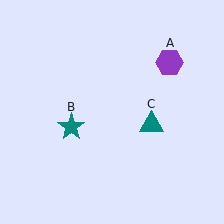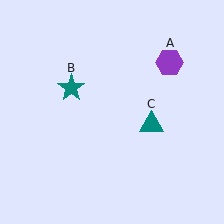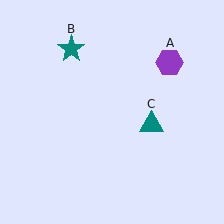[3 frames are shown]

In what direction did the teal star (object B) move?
The teal star (object B) moved up.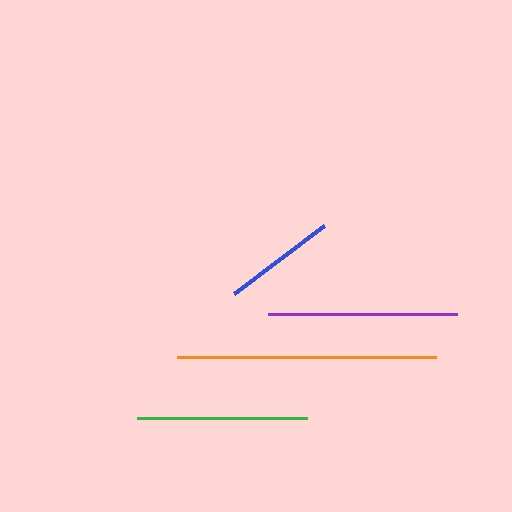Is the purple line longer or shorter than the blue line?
The purple line is longer than the blue line.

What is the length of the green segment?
The green segment is approximately 170 pixels long.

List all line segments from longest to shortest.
From longest to shortest: orange, purple, green, blue.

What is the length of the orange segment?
The orange segment is approximately 259 pixels long.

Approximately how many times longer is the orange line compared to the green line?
The orange line is approximately 1.5 times the length of the green line.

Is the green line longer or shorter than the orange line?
The orange line is longer than the green line.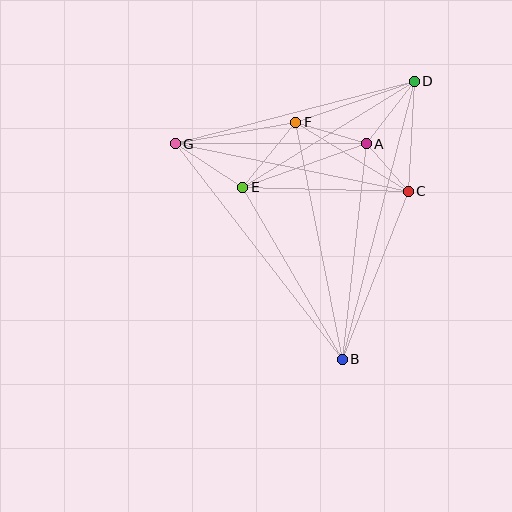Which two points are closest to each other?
Points A and C are closest to each other.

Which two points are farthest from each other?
Points B and D are farthest from each other.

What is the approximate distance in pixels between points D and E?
The distance between D and E is approximately 202 pixels.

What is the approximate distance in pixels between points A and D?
The distance between A and D is approximately 79 pixels.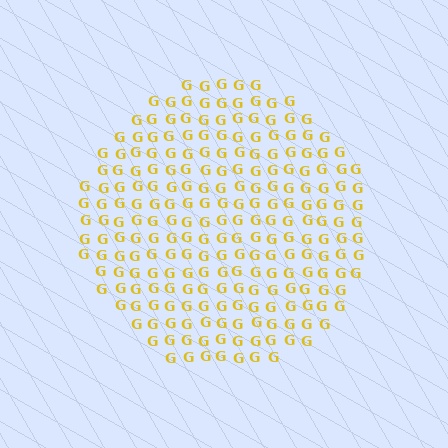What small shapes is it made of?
It is made of small letter G's.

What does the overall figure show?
The overall figure shows a circle.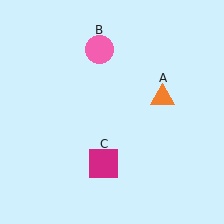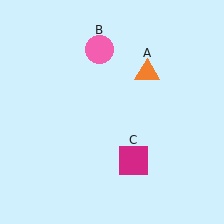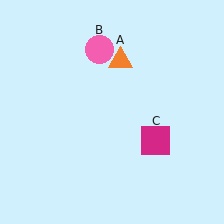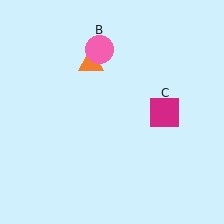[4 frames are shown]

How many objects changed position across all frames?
2 objects changed position: orange triangle (object A), magenta square (object C).